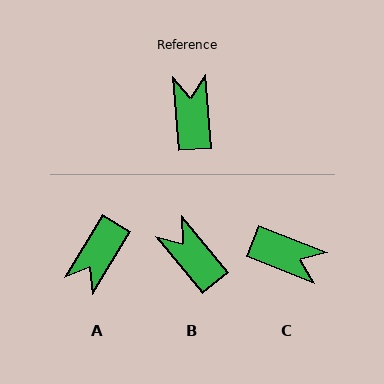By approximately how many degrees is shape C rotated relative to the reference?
Approximately 116 degrees clockwise.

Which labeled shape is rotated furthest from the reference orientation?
A, about 144 degrees away.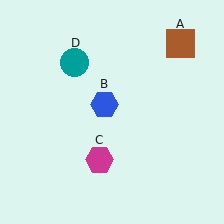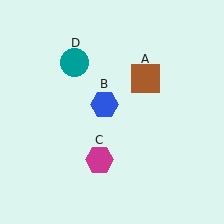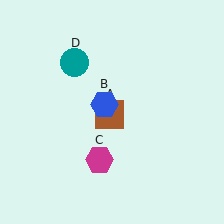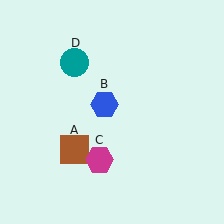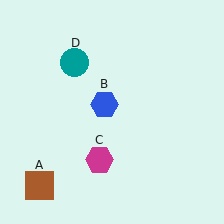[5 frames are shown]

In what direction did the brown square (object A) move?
The brown square (object A) moved down and to the left.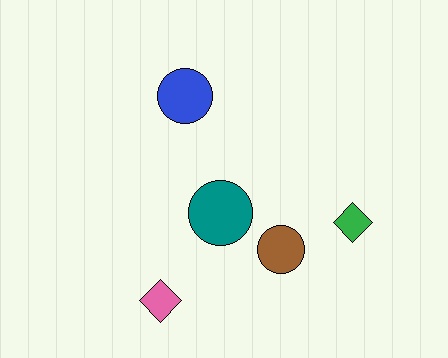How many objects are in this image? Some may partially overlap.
There are 5 objects.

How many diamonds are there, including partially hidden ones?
There are 2 diamonds.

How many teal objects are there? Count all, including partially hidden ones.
There is 1 teal object.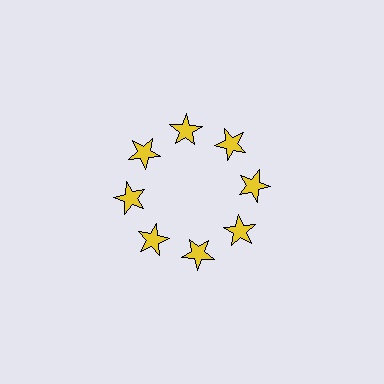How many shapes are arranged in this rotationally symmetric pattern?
There are 8 shapes, arranged in 8 groups of 1.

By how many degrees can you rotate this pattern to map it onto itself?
The pattern maps onto itself every 45 degrees of rotation.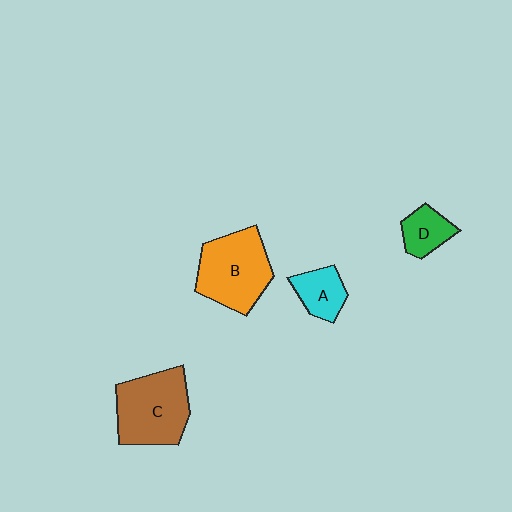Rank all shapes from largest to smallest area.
From largest to smallest: C (brown), B (orange), A (cyan), D (green).